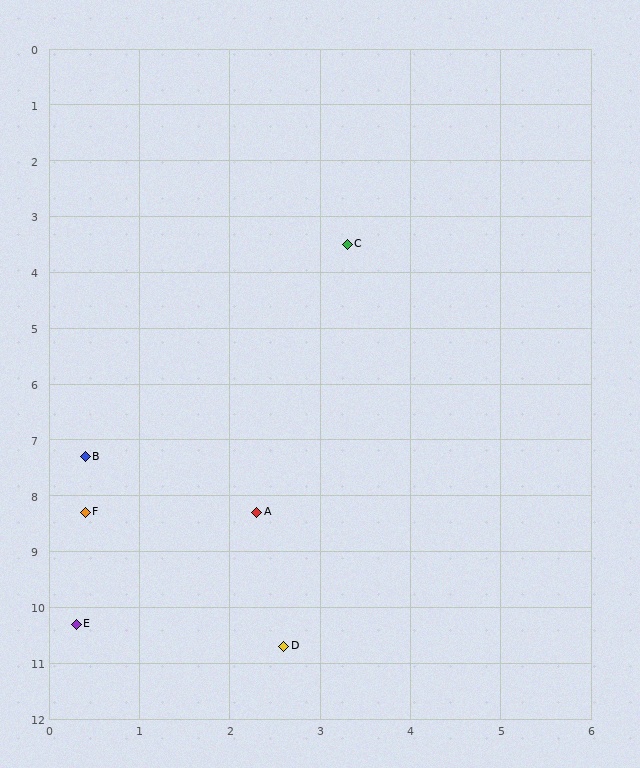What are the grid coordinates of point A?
Point A is at approximately (2.3, 8.3).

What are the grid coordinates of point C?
Point C is at approximately (3.3, 3.5).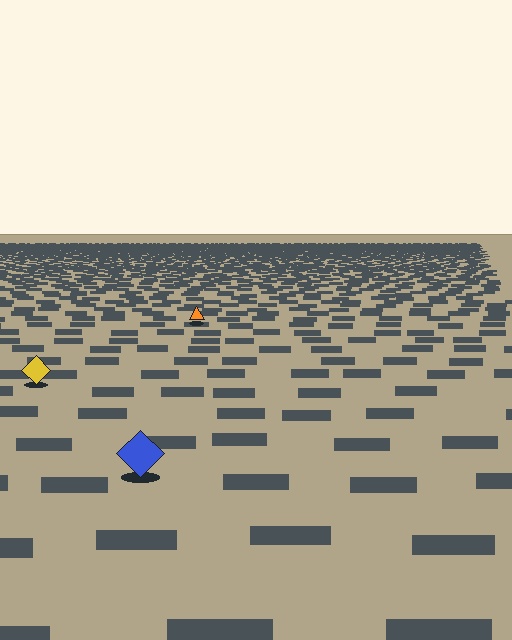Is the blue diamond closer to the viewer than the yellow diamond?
Yes. The blue diamond is closer — you can tell from the texture gradient: the ground texture is coarser near it.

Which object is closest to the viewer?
The blue diamond is closest. The texture marks near it are larger and more spread out.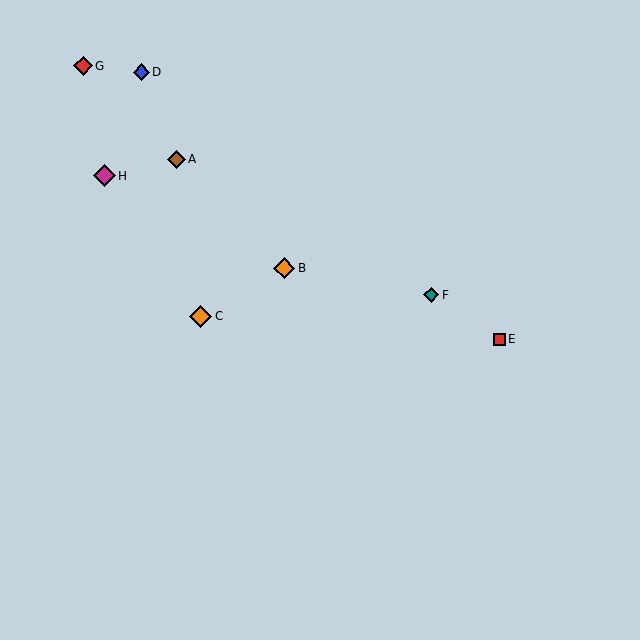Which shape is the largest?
The orange diamond (labeled C) is the largest.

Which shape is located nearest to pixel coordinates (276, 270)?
The orange diamond (labeled B) at (284, 268) is nearest to that location.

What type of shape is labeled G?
Shape G is a red diamond.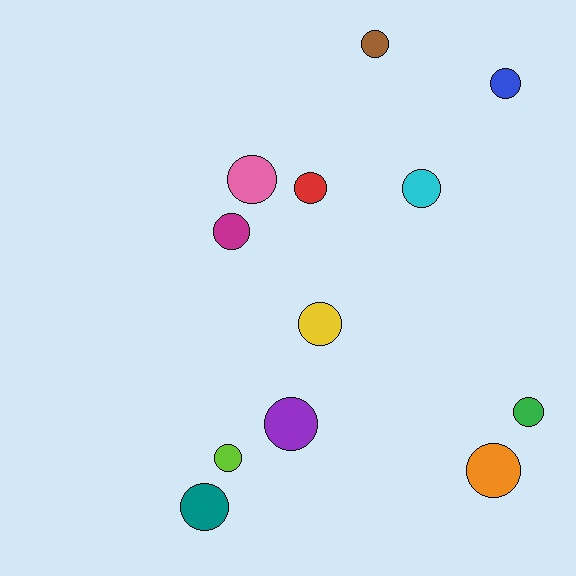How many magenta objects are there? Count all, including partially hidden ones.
There is 1 magenta object.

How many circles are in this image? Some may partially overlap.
There are 12 circles.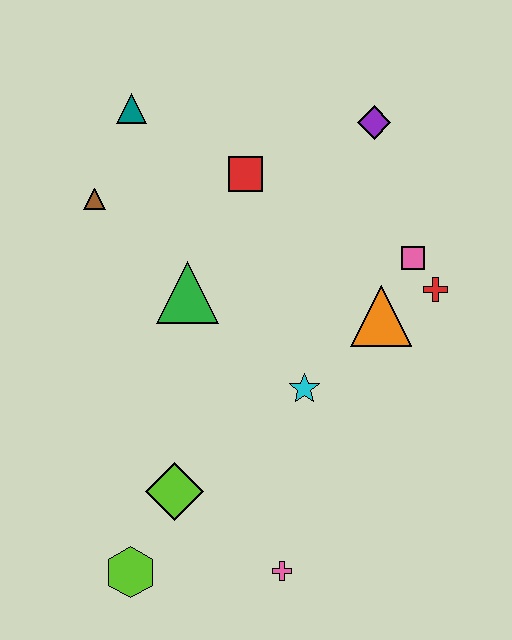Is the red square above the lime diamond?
Yes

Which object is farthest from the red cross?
The lime hexagon is farthest from the red cross.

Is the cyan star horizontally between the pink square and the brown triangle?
Yes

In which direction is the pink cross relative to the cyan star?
The pink cross is below the cyan star.